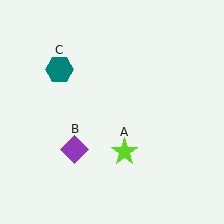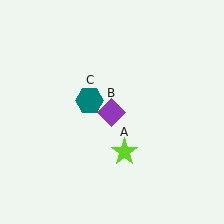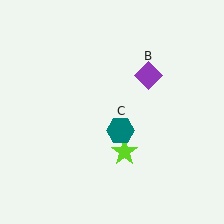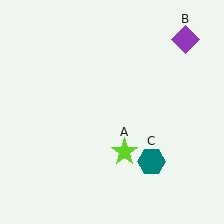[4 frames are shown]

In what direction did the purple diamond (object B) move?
The purple diamond (object B) moved up and to the right.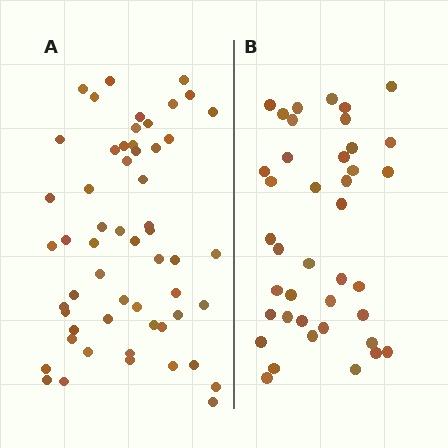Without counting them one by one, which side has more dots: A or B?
Region A (the left region) has more dots.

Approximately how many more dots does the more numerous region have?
Region A has approximately 15 more dots than region B.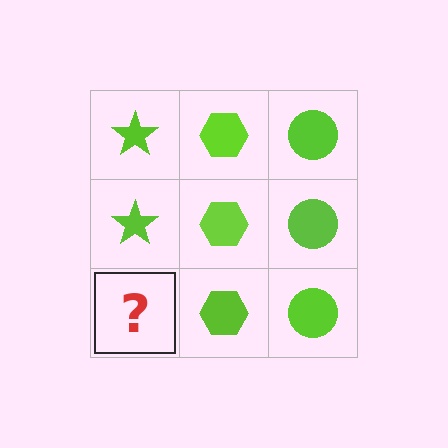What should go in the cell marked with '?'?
The missing cell should contain a lime star.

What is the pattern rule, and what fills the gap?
The rule is that each column has a consistent shape. The gap should be filled with a lime star.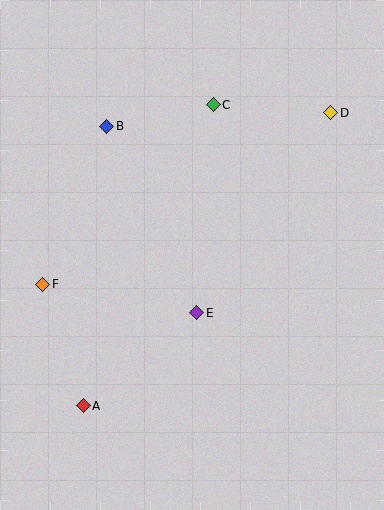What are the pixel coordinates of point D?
Point D is at (331, 113).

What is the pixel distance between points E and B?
The distance between E and B is 207 pixels.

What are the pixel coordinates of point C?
Point C is at (213, 105).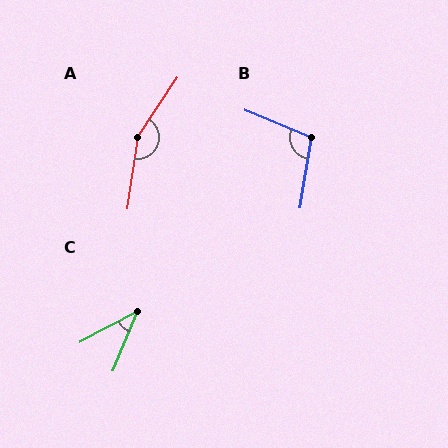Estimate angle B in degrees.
Approximately 103 degrees.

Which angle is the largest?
A, at approximately 154 degrees.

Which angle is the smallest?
C, at approximately 40 degrees.